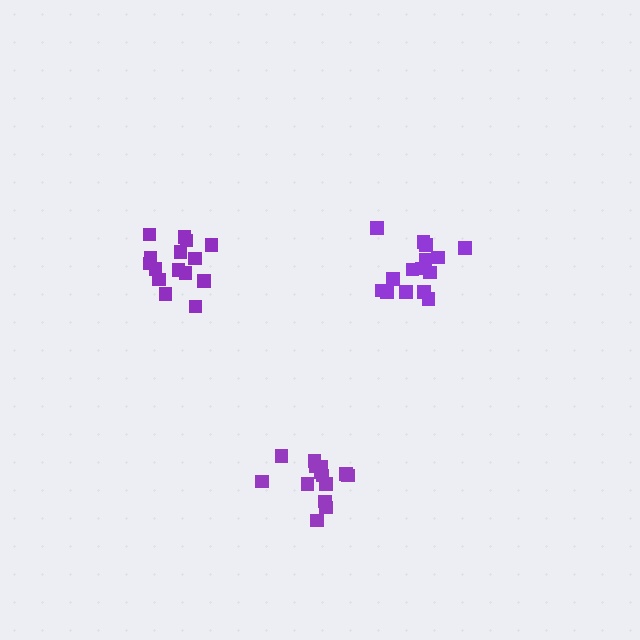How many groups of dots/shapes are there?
There are 3 groups.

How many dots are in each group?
Group 1: 16 dots, Group 2: 15 dots, Group 3: 14 dots (45 total).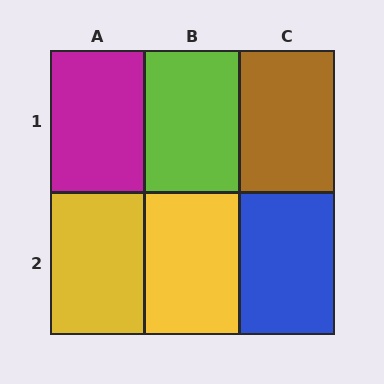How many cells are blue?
1 cell is blue.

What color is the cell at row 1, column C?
Brown.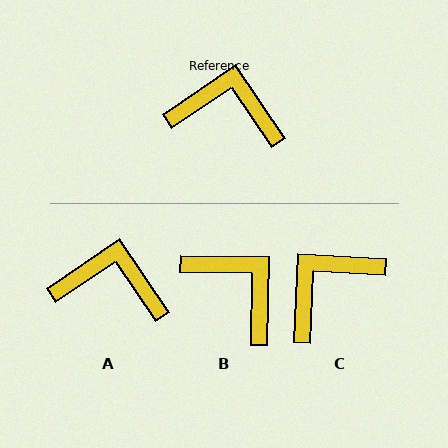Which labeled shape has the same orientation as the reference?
A.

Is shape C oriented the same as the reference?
No, it is off by about 53 degrees.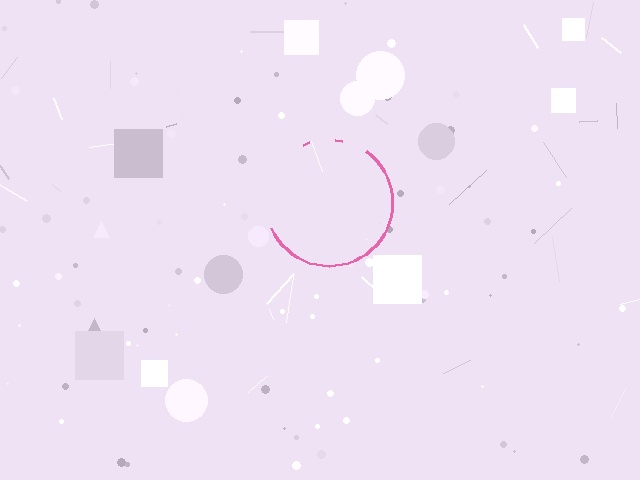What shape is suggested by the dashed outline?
The dashed outline suggests a circle.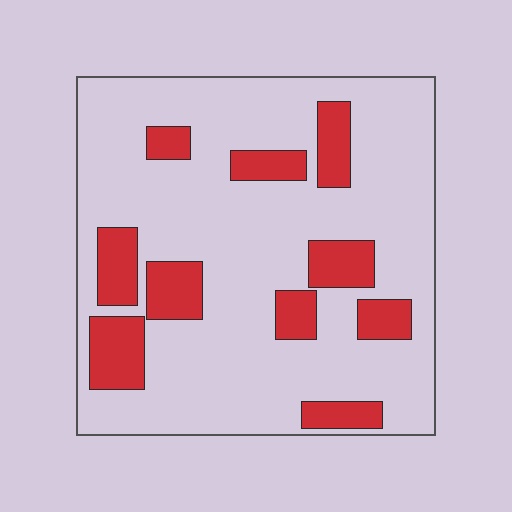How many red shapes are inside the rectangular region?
10.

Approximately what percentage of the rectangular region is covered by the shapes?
Approximately 20%.